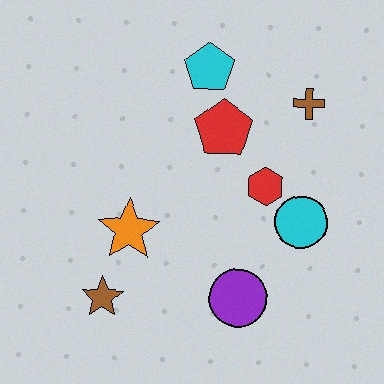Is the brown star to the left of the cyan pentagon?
Yes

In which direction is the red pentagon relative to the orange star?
The red pentagon is above the orange star.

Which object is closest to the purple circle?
The cyan circle is closest to the purple circle.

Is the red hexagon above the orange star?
Yes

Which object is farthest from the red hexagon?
The brown star is farthest from the red hexagon.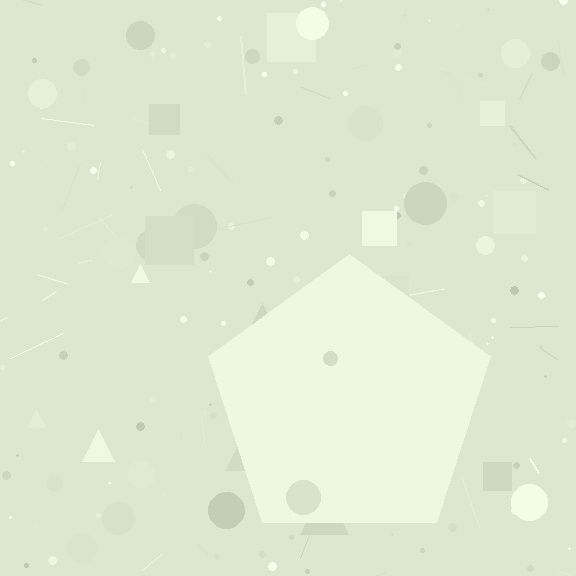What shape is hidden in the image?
A pentagon is hidden in the image.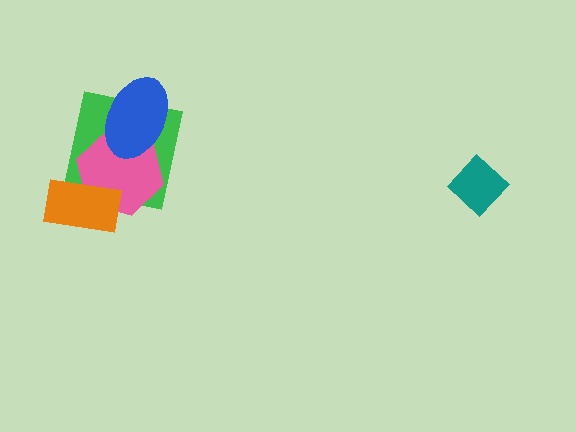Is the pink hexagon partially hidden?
Yes, it is partially covered by another shape.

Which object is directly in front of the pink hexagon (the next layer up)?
The orange rectangle is directly in front of the pink hexagon.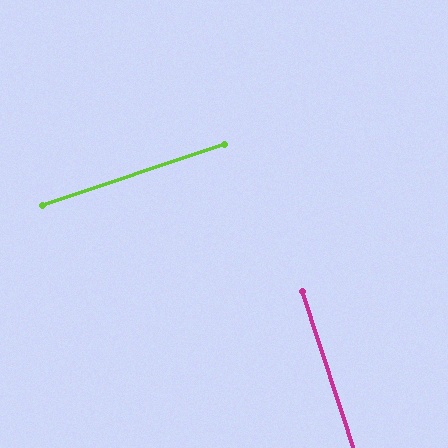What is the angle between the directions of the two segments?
Approximately 90 degrees.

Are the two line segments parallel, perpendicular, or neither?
Perpendicular — they meet at approximately 90°.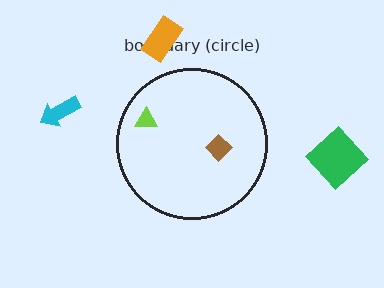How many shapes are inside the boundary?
2 inside, 3 outside.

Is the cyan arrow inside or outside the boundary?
Outside.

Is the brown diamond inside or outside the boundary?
Inside.